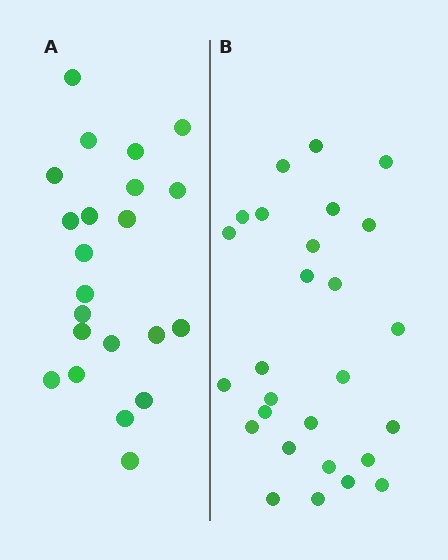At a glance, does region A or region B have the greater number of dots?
Region B (the right region) has more dots.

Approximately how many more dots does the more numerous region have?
Region B has about 5 more dots than region A.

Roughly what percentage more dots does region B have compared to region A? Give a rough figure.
About 25% more.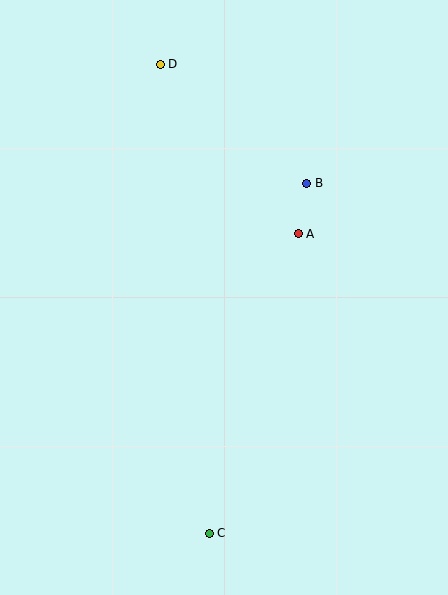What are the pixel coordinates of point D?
Point D is at (160, 64).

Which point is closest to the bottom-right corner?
Point C is closest to the bottom-right corner.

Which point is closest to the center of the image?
Point A at (298, 234) is closest to the center.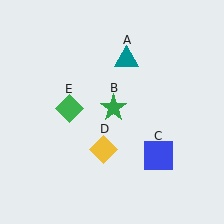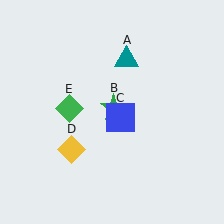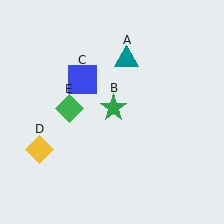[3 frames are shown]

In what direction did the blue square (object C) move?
The blue square (object C) moved up and to the left.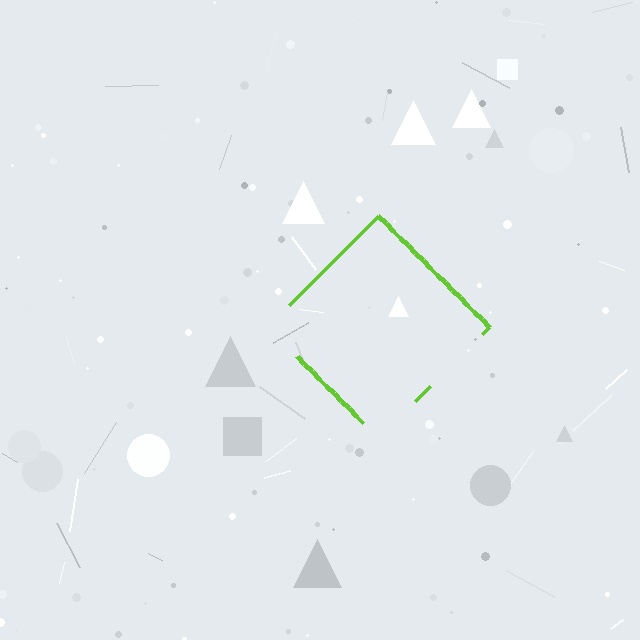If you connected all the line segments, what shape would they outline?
They would outline a diamond.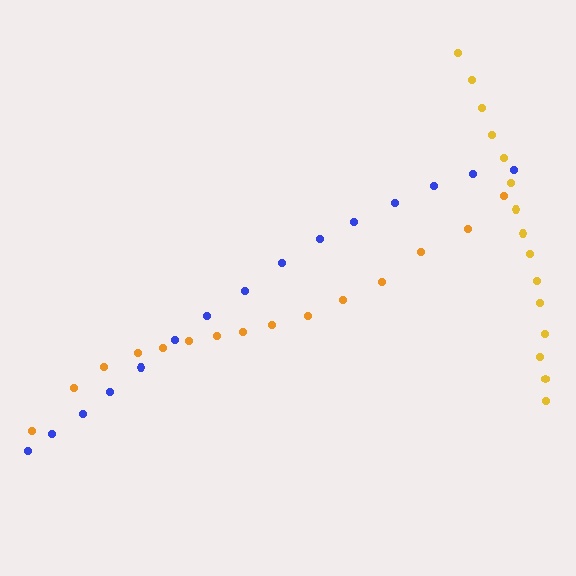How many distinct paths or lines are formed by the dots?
There are 3 distinct paths.